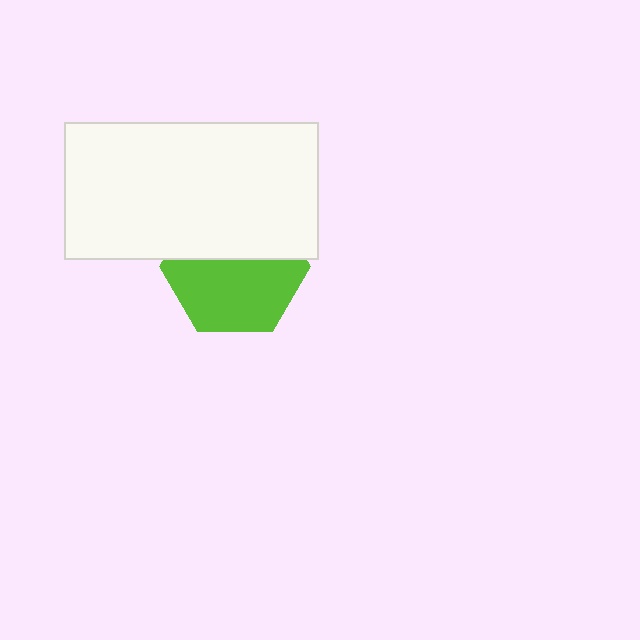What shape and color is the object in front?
The object in front is a white rectangle.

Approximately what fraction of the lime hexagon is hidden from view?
Roughly 43% of the lime hexagon is hidden behind the white rectangle.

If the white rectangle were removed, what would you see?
You would see the complete lime hexagon.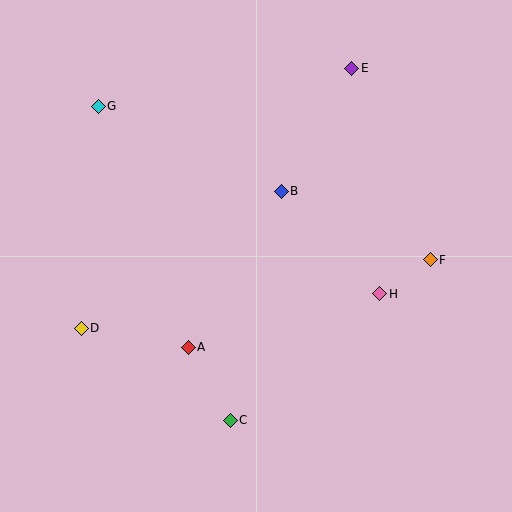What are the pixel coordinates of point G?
Point G is at (98, 106).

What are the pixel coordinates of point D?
Point D is at (81, 328).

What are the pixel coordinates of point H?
Point H is at (380, 294).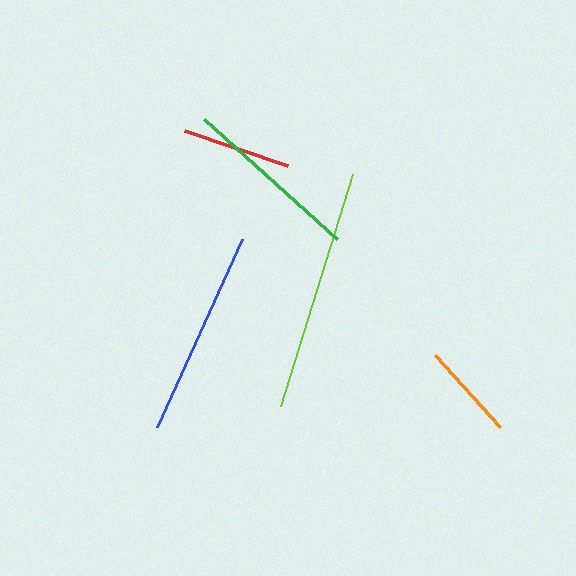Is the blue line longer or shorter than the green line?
The blue line is longer than the green line.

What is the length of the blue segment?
The blue segment is approximately 207 pixels long.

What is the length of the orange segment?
The orange segment is approximately 97 pixels long.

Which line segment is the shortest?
The orange line is the shortest at approximately 97 pixels.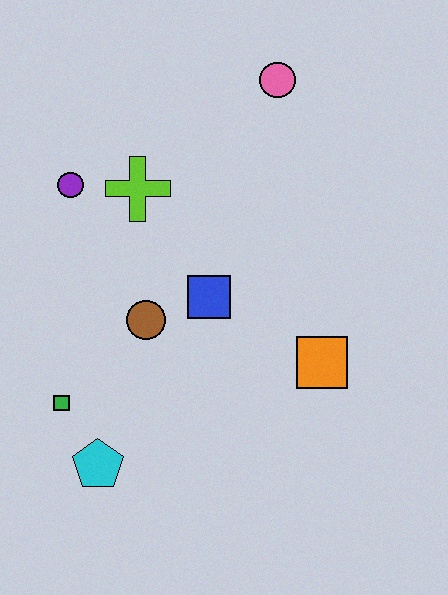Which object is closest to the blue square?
The brown circle is closest to the blue square.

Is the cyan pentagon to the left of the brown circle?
Yes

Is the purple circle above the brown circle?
Yes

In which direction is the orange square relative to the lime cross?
The orange square is to the right of the lime cross.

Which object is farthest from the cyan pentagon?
The pink circle is farthest from the cyan pentagon.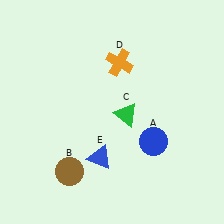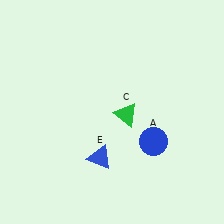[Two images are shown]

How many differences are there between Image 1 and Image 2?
There are 2 differences between the two images.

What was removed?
The brown circle (B), the orange cross (D) were removed in Image 2.